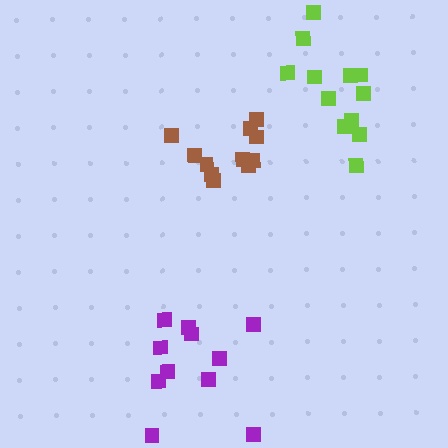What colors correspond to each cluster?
The clusters are colored: brown, purple, lime.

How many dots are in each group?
Group 1: 11 dots, Group 2: 11 dots, Group 3: 12 dots (34 total).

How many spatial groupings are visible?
There are 3 spatial groupings.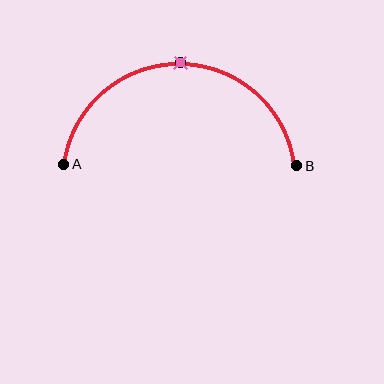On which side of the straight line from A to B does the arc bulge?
The arc bulges above the straight line connecting A and B.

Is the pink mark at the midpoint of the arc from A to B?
Yes. The pink mark lies on the arc at equal arc-length from both A and B — it is the arc midpoint.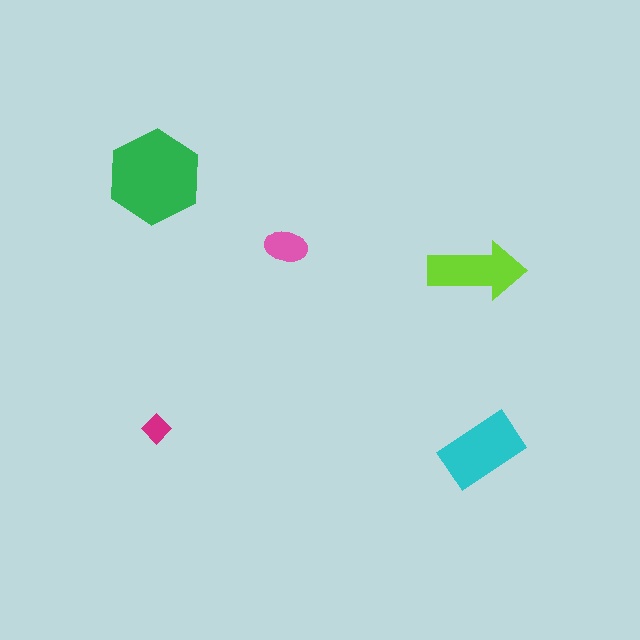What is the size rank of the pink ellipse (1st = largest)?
4th.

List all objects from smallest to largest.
The magenta diamond, the pink ellipse, the lime arrow, the cyan rectangle, the green hexagon.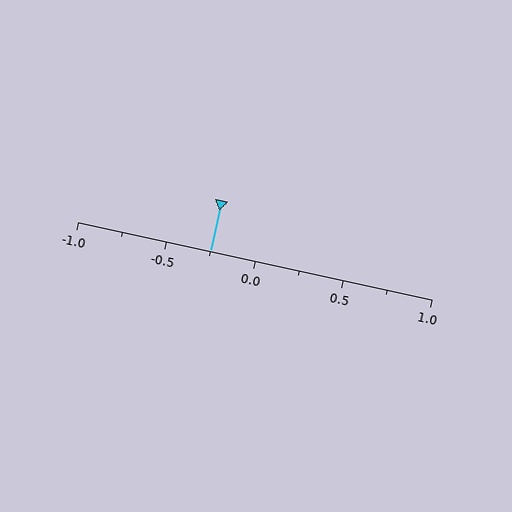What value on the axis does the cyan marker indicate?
The marker indicates approximately -0.25.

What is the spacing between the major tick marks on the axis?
The major ticks are spaced 0.5 apart.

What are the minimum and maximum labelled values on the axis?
The axis runs from -1.0 to 1.0.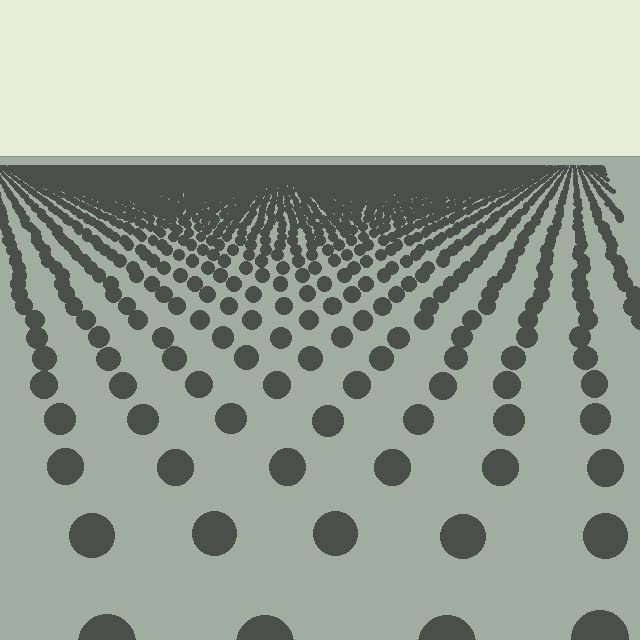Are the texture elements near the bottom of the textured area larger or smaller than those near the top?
Larger. Near the bottom, elements are closer to the viewer and appear at a bigger on-screen size.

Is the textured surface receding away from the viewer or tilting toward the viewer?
The surface is receding away from the viewer. Texture elements get smaller and denser toward the top.